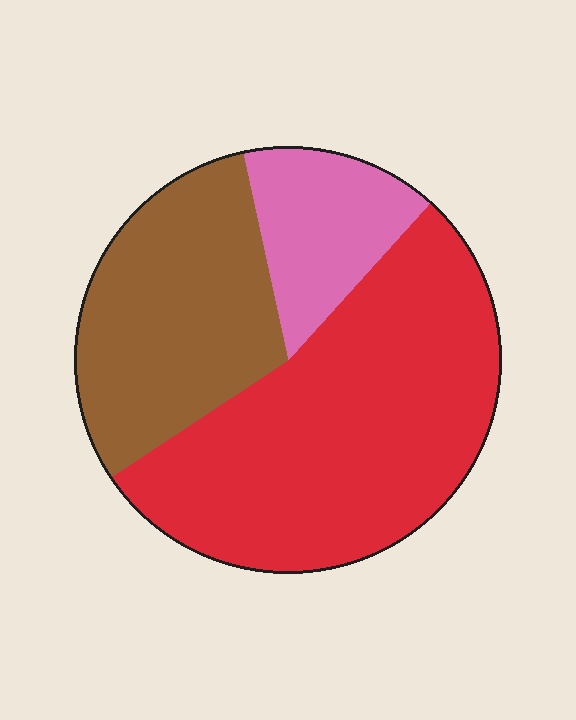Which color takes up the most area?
Red, at roughly 55%.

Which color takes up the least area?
Pink, at roughly 15%.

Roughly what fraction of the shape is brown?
Brown covers 31% of the shape.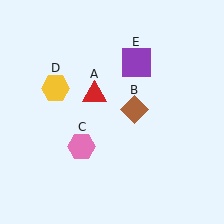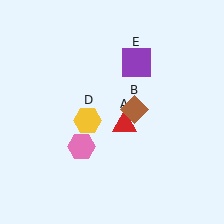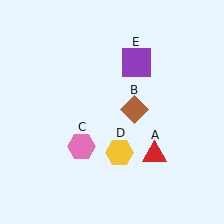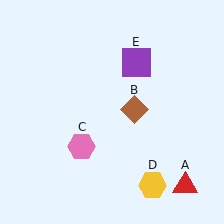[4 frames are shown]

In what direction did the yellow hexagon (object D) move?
The yellow hexagon (object D) moved down and to the right.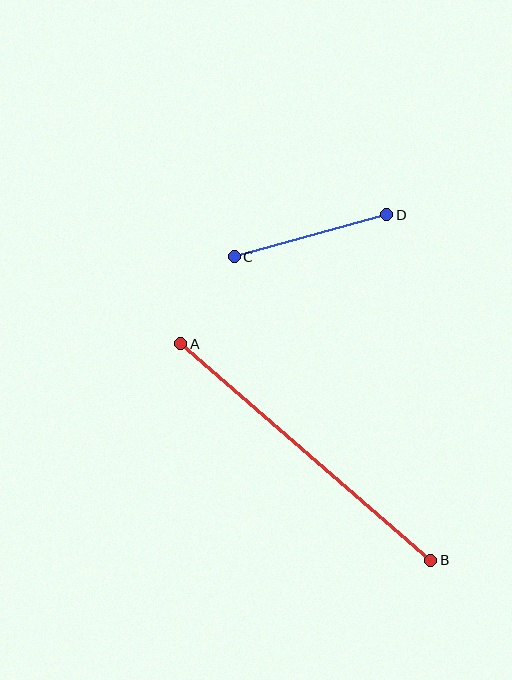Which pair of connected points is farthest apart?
Points A and B are farthest apart.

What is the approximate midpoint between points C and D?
The midpoint is at approximately (311, 236) pixels.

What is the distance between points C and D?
The distance is approximately 158 pixels.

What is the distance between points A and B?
The distance is approximately 331 pixels.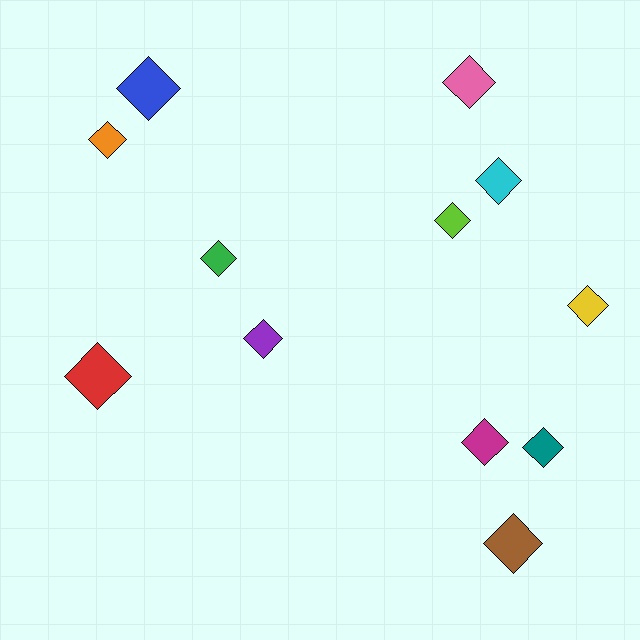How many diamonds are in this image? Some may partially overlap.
There are 12 diamonds.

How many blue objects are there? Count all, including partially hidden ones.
There is 1 blue object.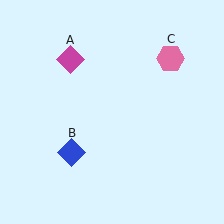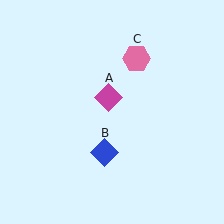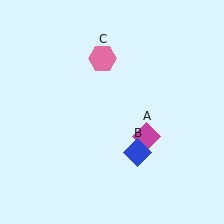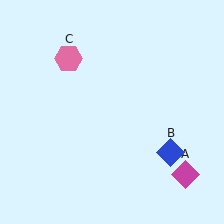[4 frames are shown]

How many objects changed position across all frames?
3 objects changed position: magenta diamond (object A), blue diamond (object B), pink hexagon (object C).